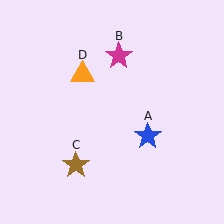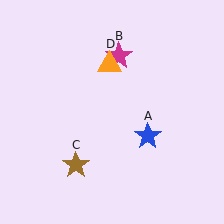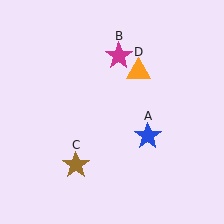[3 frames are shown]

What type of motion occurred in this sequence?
The orange triangle (object D) rotated clockwise around the center of the scene.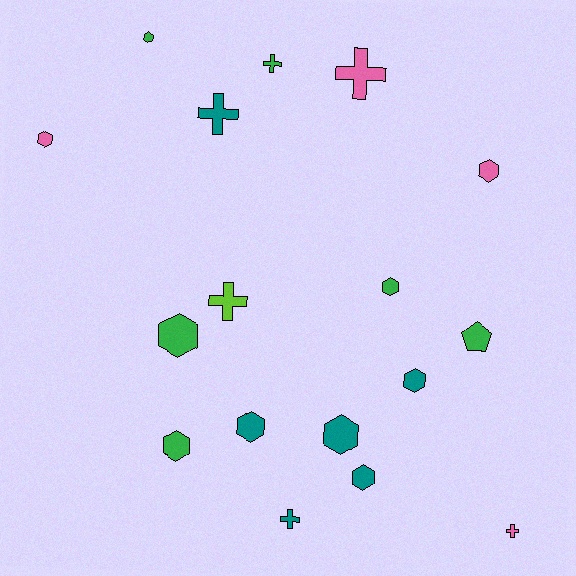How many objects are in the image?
There are 17 objects.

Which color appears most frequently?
Teal, with 6 objects.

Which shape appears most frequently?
Hexagon, with 10 objects.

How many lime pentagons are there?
There are no lime pentagons.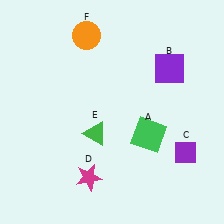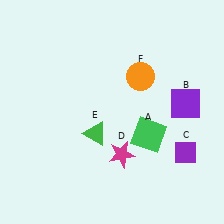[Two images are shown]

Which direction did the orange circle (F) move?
The orange circle (F) moved right.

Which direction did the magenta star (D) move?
The magenta star (D) moved right.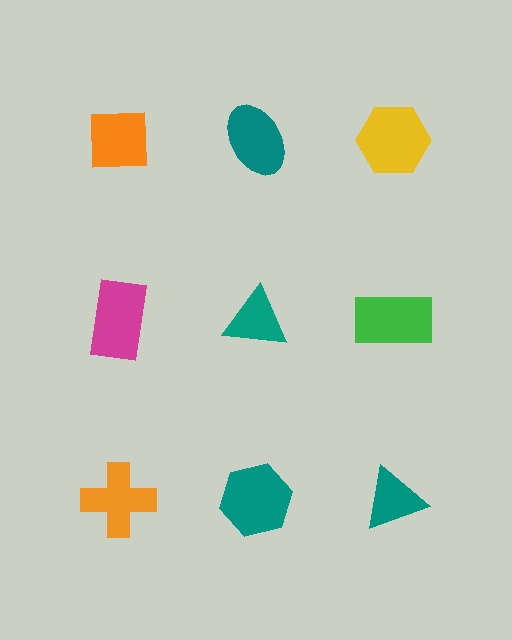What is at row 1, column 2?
A teal ellipse.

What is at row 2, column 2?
A teal triangle.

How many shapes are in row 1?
3 shapes.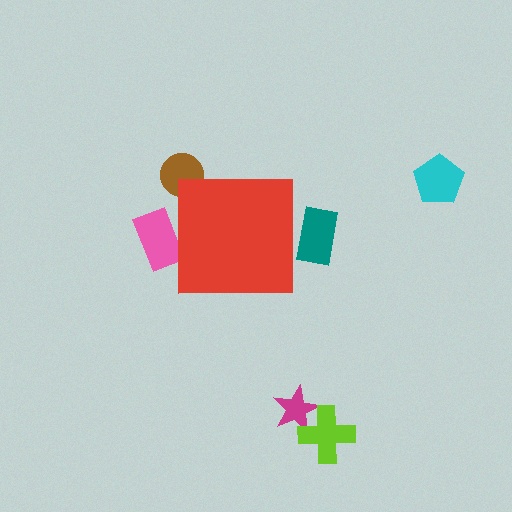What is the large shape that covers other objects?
A red square.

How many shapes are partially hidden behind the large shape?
3 shapes are partially hidden.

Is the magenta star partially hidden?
No, the magenta star is fully visible.